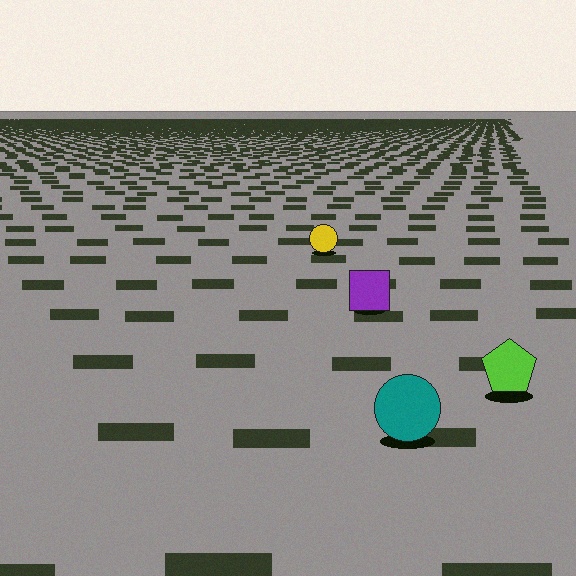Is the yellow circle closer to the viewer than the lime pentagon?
No. The lime pentagon is closer — you can tell from the texture gradient: the ground texture is coarser near it.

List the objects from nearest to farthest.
From nearest to farthest: the teal circle, the lime pentagon, the purple square, the yellow circle.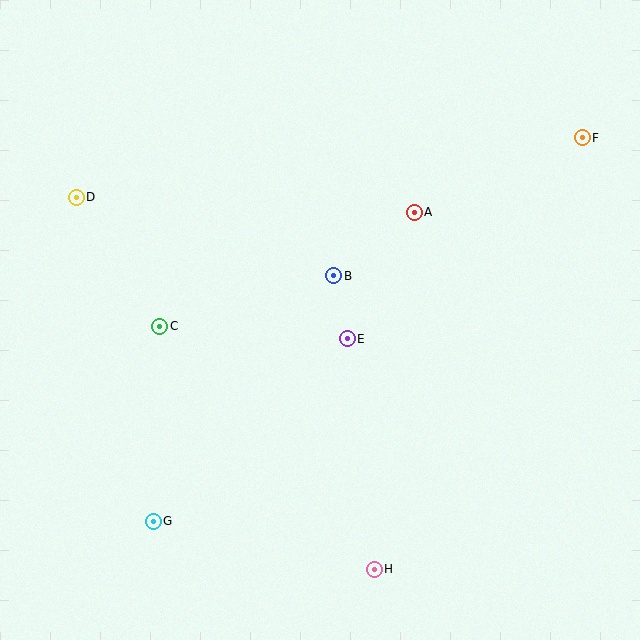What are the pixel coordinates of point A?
Point A is at (414, 212).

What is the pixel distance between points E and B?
The distance between E and B is 64 pixels.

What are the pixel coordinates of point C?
Point C is at (160, 326).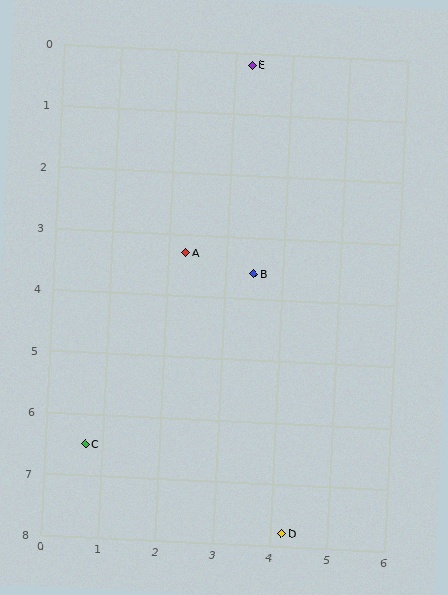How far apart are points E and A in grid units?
Points E and A are about 3.3 grid units apart.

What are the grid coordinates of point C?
Point C is at approximately (0.7, 6.5).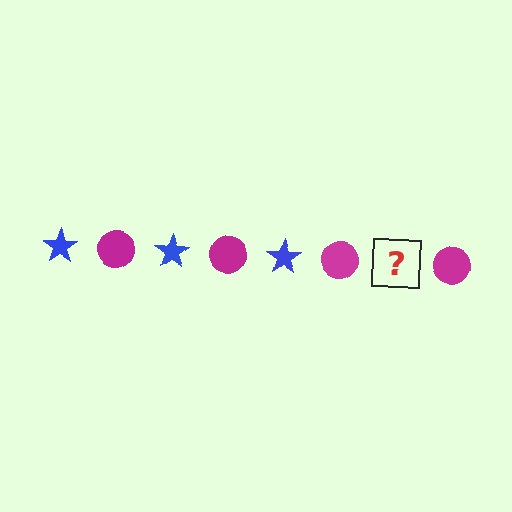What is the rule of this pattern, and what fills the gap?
The rule is that the pattern alternates between blue star and magenta circle. The gap should be filled with a blue star.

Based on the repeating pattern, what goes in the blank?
The blank should be a blue star.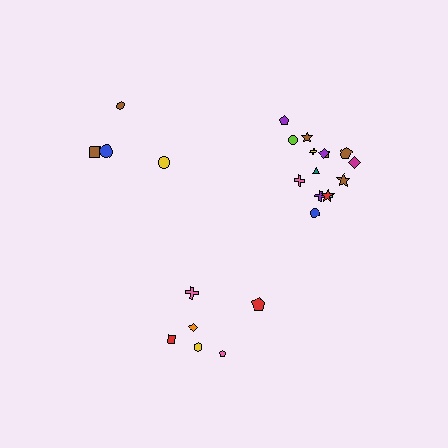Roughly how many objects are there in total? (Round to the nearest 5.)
Roughly 25 objects in total.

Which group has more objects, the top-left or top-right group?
The top-right group.